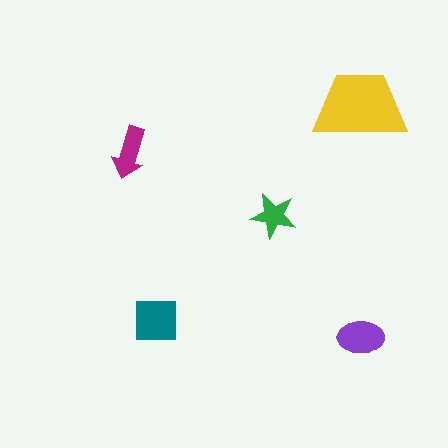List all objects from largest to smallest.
The yellow trapezoid, the teal square, the purple ellipse, the magenta arrow, the green star.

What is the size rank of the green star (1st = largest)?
5th.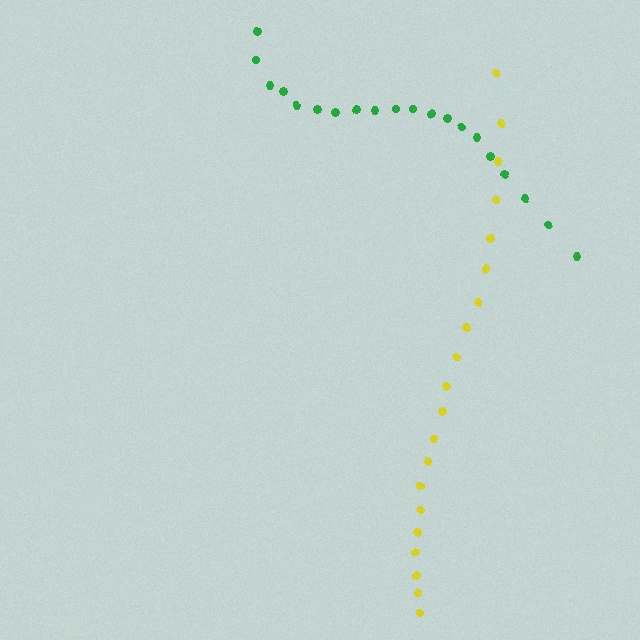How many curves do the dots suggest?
There are 2 distinct paths.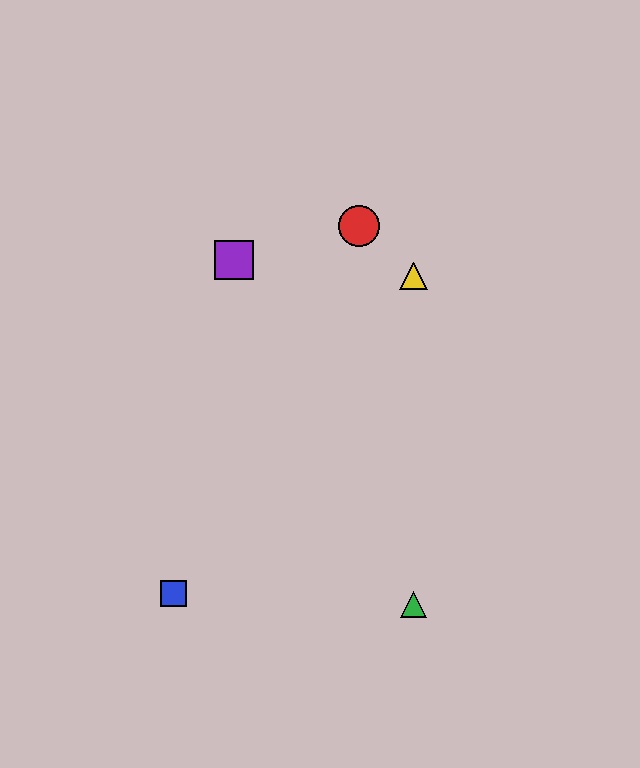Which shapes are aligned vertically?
The green triangle, the yellow triangle are aligned vertically.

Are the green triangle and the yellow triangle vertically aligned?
Yes, both are at x≈413.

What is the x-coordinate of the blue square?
The blue square is at x≈173.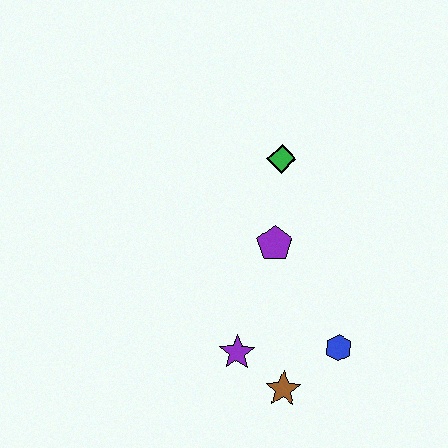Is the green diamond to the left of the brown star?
Yes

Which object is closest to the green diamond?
The purple pentagon is closest to the green diamond.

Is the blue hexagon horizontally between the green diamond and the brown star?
No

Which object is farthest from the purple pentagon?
The brown star is farthest from the purple pentagon.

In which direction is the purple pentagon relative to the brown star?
The purple pentagon is above the brown star.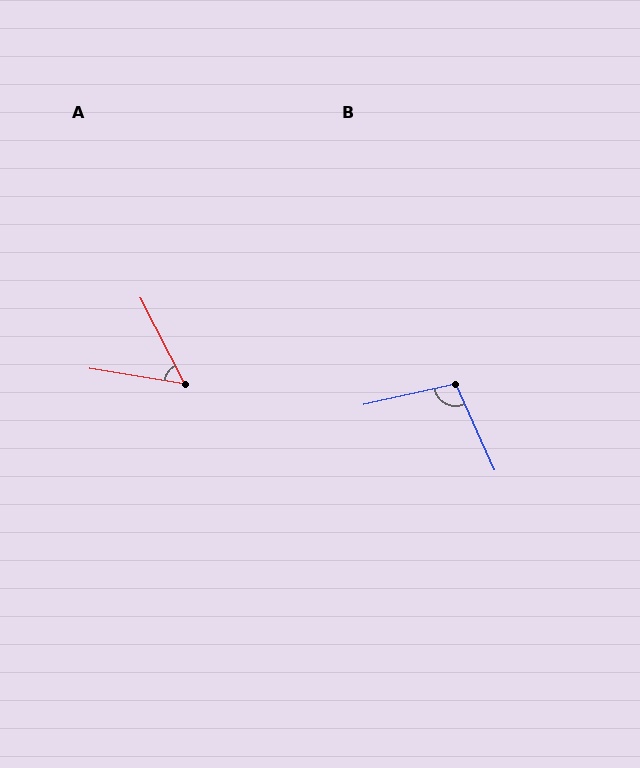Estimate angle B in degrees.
Approximately 101 degrees.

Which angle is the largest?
B, at approximately 101 degrees.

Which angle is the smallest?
A, at approximately 54 degrees.